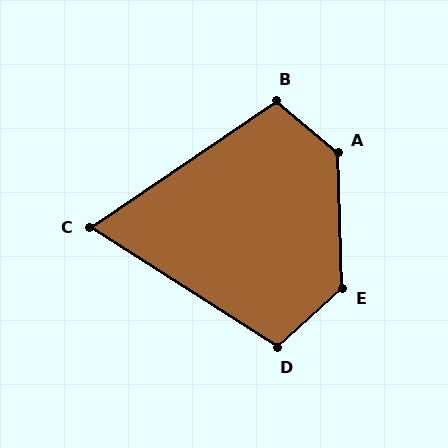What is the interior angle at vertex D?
Approximately 105 degrees (obtuse).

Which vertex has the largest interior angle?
A, at approximately 132 degrees.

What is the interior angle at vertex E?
Approximately 131 degrees (obtuse).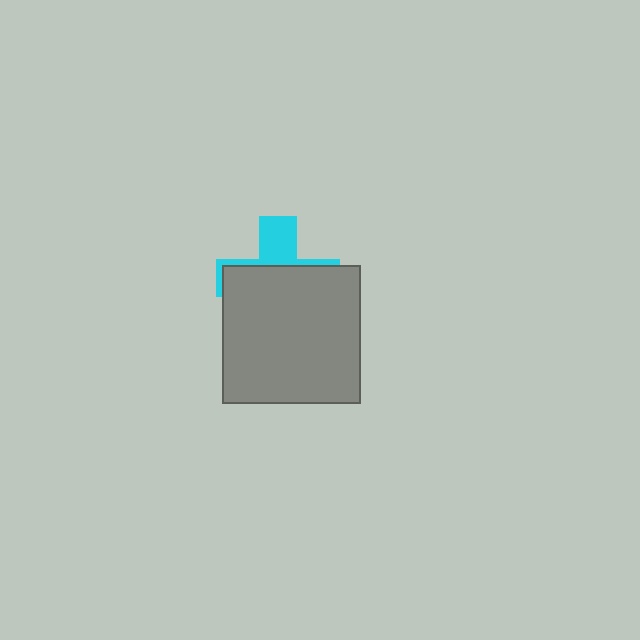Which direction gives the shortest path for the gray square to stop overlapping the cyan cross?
Moving down gives the shortest separation.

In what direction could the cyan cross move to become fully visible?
The cyan cross could move up. That would shift it out from behind the gray square entirely.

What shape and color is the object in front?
The object in front is a gray square.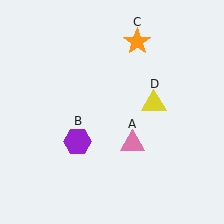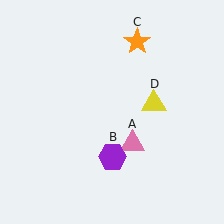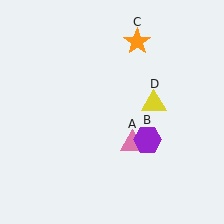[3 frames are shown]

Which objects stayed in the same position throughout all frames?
Pink triangle (object A) and orange star (object C) and yellow triangle (object D) remained stationary.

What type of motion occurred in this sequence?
The purple hexagon (object B) rotated counterclockwise around the center of the scene.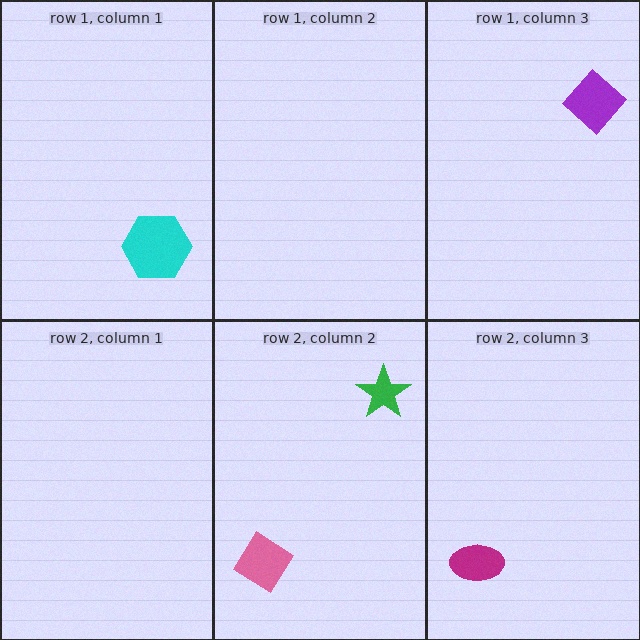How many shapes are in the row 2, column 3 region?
1.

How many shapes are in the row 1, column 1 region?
1.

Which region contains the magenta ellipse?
The row 2, column 3 region.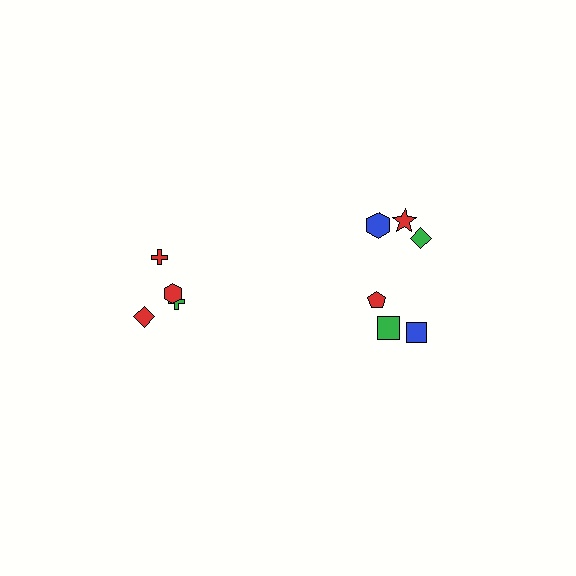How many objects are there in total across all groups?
There are 10 objects.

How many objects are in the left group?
There are 4 objects.